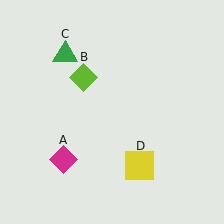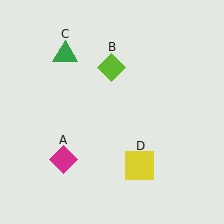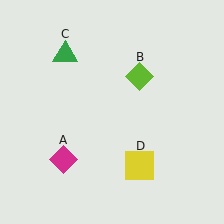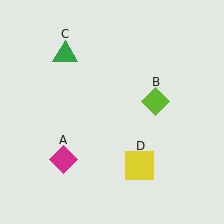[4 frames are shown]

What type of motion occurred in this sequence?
The lime diamond (object B) rotated clockwise around the center of the scene.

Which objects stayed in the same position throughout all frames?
Magenta diamond (object A) and green triangle (object C) and yellow square (object D) remained stationary.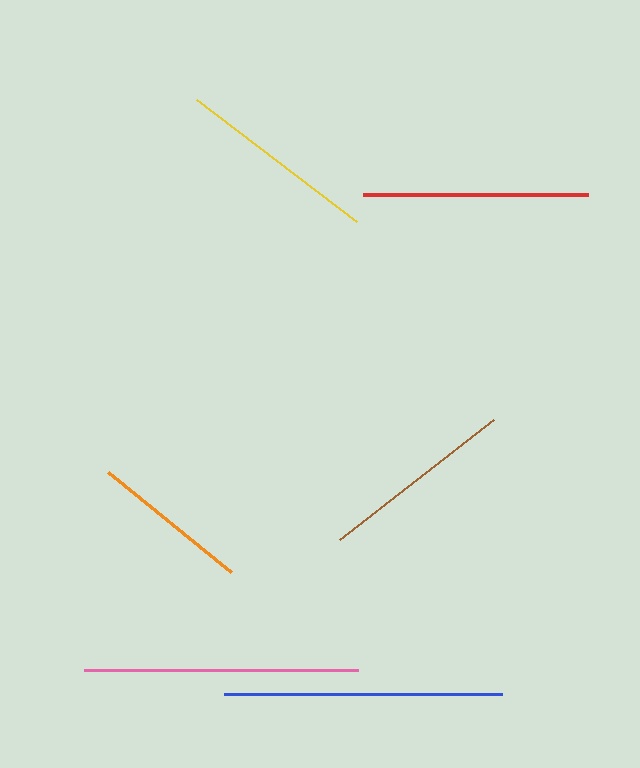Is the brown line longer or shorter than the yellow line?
The yellow line is longer than the brown line.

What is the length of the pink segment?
The pink segment is approximately 273 pixels long.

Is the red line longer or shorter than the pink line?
The pink line is longer than the red line.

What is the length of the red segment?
The red segment is approximately 225 pixels long.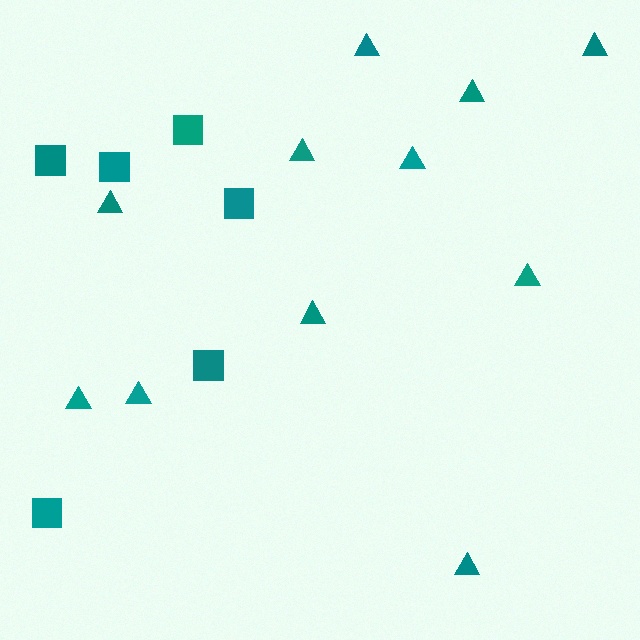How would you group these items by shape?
There are 2 groups: one group of squares (6) and one group of triangles (11).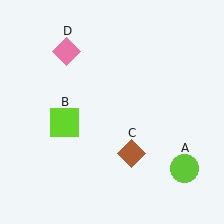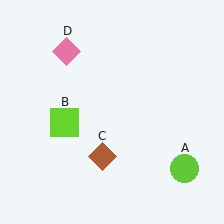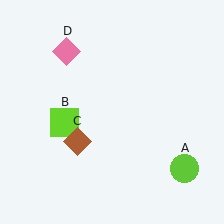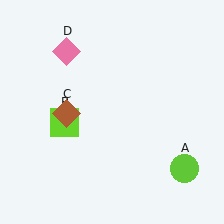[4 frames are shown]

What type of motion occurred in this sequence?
The brown diamond (object C) rotated clockwise around the center of the scene.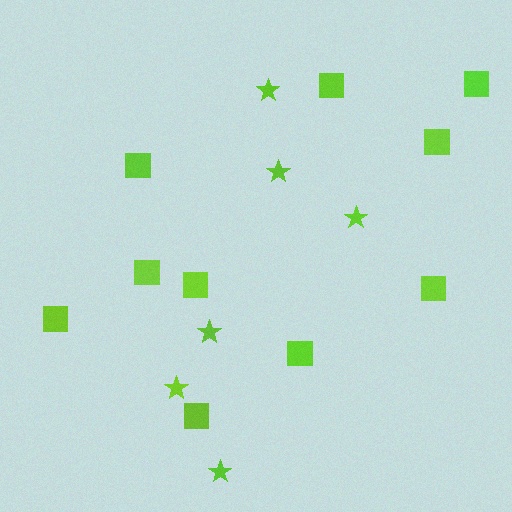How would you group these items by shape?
There are 2 groups: one group of stars (6) and one group of squares (10).